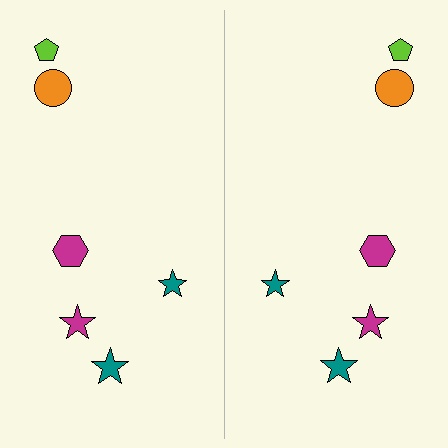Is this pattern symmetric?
Yes, this pattern has bilateral (reflection) symmetry.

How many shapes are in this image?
There are 12 shapes in this image.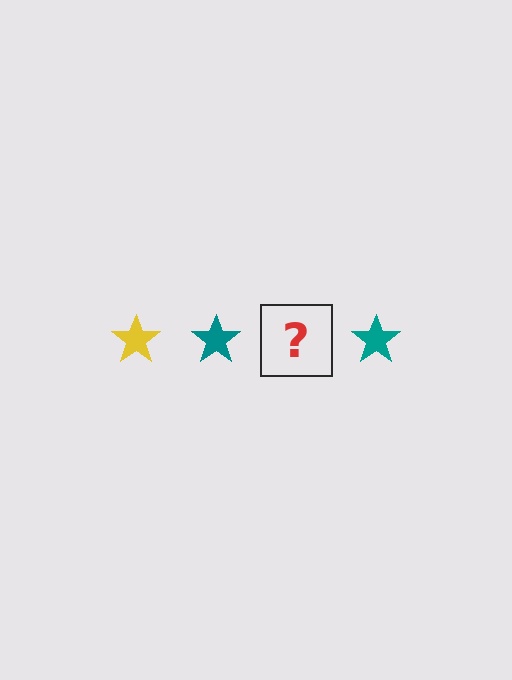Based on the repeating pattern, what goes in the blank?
The blank should be a yellow star.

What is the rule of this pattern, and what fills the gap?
The rule is that the pattern cycles through yellow, teal stars. The gap should be filled with a yellow star.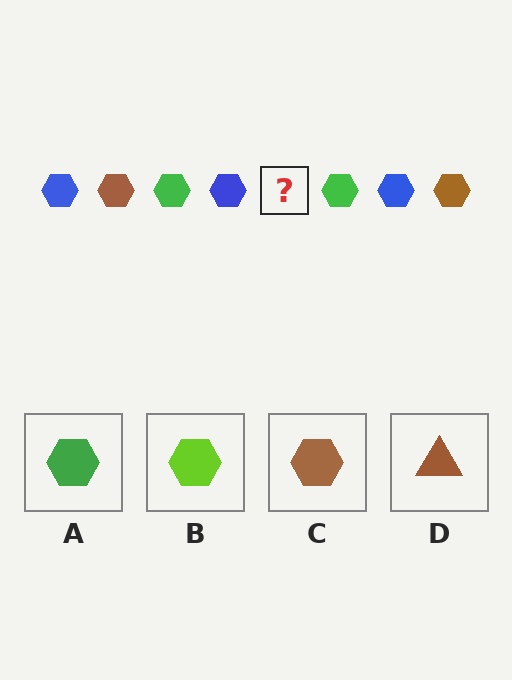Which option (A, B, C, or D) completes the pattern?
C.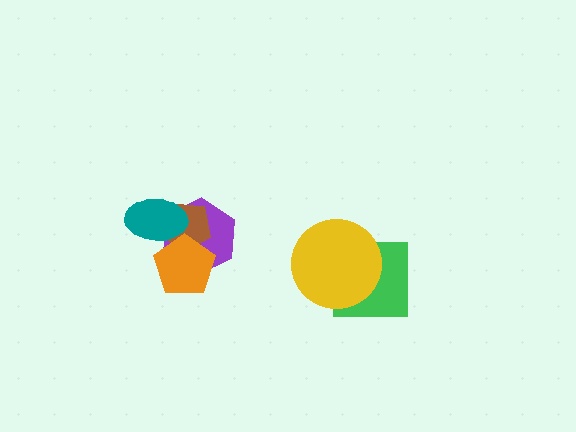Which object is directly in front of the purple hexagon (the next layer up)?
The brown pentagon is directly in front of the purple hexagon.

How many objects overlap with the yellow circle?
1 object overlaps with the yellow circle.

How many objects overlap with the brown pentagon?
3 objects overlap with the brown pentagon.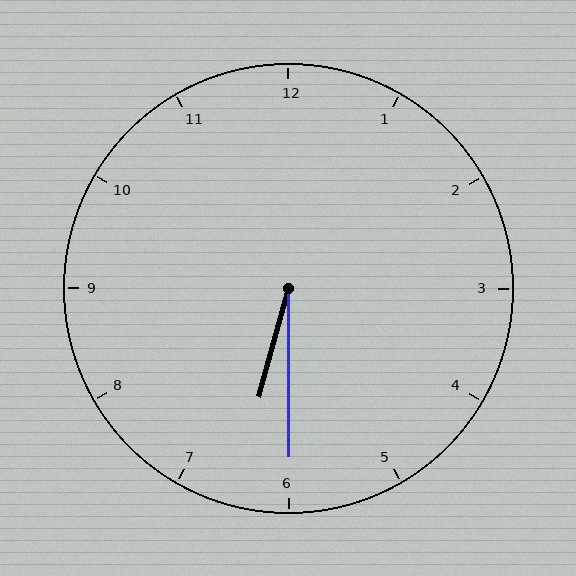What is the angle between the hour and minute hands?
Approximately 15 degrees.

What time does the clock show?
6:30.